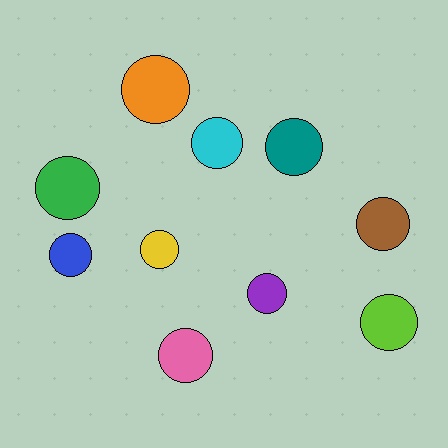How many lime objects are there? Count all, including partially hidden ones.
There is 1 lime object.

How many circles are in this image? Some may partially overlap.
There are 10 circles.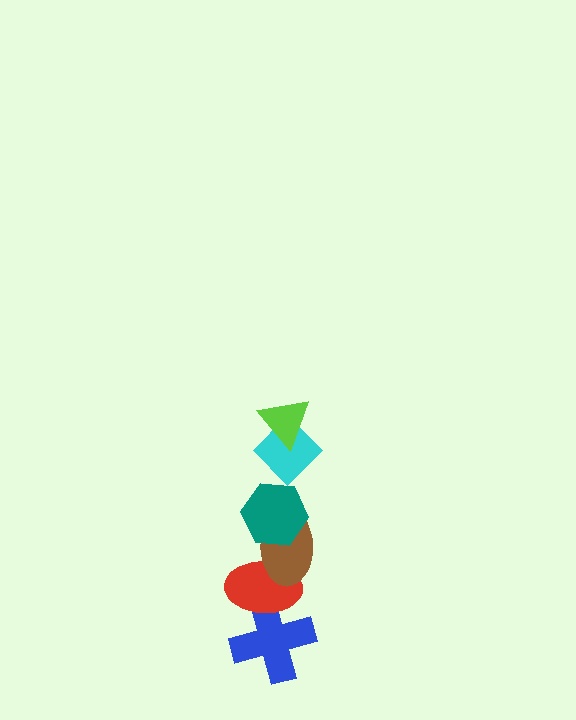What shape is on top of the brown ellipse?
The teal hexagon is on top of the brown ellipse.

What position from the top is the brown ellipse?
The brown ellipse is 4th from the top.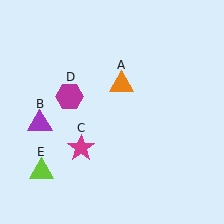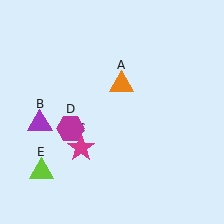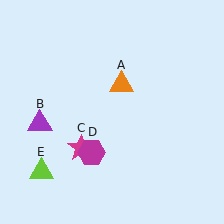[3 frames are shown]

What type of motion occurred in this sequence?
The magenta hexagon (object D) rotated counterclockwise around the center of the scene.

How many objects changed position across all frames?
1 object changed position: magenta hexagon (object D).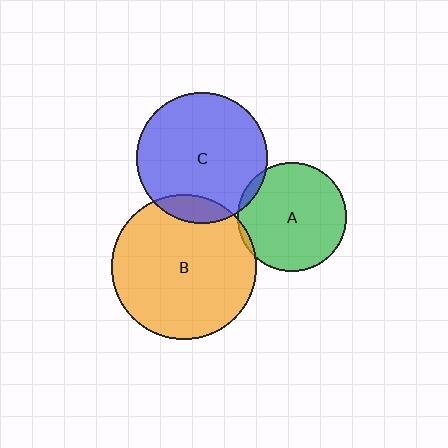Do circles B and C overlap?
Yes.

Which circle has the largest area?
Circle B (orange).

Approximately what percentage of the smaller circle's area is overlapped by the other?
Approximately 10%.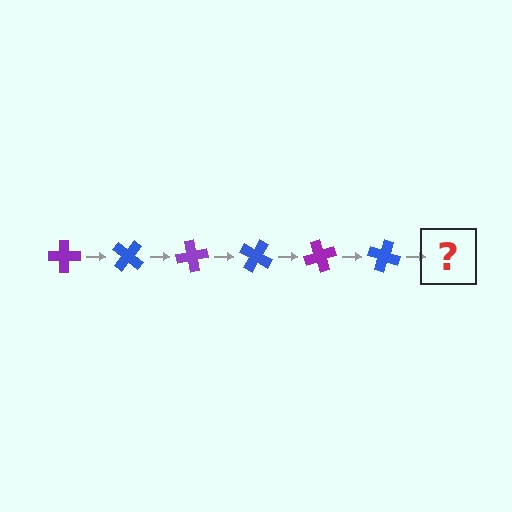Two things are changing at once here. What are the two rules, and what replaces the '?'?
The two rules are that it rotates 40 degrees each step and the color cycles through purple and blue. The '?' should be a purple cross, rotated 240 degrees from the start.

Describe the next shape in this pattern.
It should be a purple cross, rotated 240 degrees from the start.